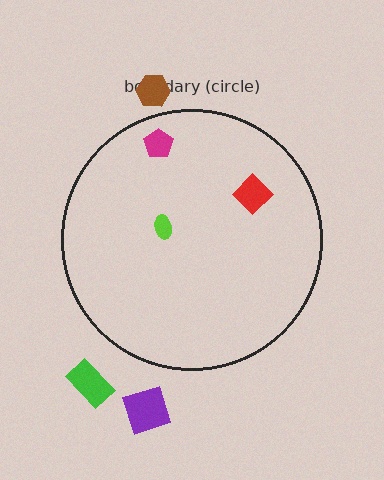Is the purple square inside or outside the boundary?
Outside.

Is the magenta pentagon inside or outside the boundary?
Inside.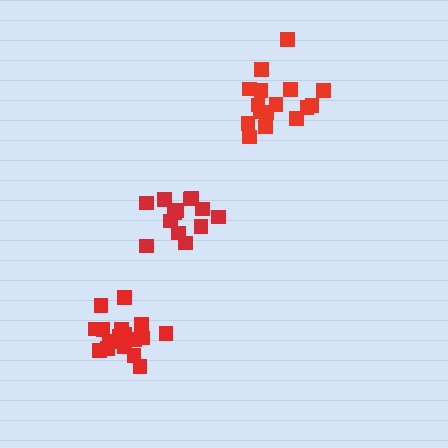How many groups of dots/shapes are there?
There are 3 groups.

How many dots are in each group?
Group 1: 17 dots, Group 2: 16 dots, Group 3: 13 dots (46 total).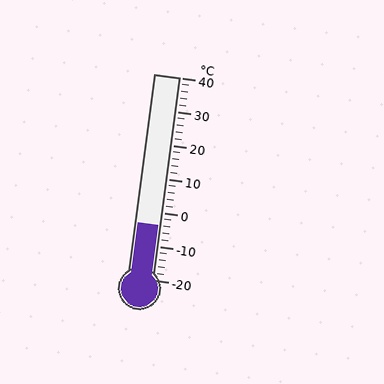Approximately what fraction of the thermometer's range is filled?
The thermometer is filled to approximately 25% of its range.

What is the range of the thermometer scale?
The thermometer scale ranges from -20°C to 40°C.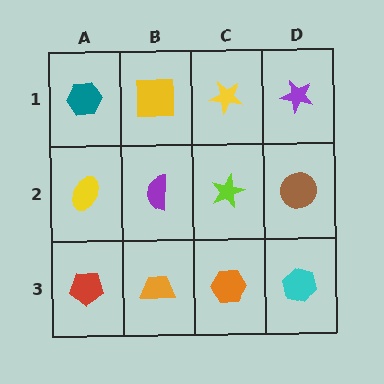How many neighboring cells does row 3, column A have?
2.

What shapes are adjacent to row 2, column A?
A teal hexagon (row 1, column A), a red pentagon (row 3, column A), a purple semicircle (row 2, column B).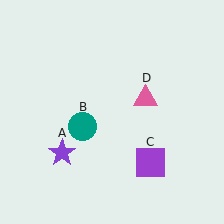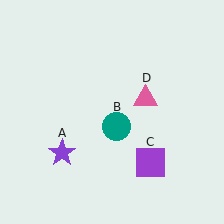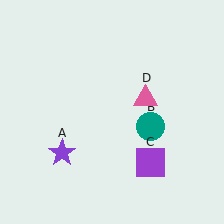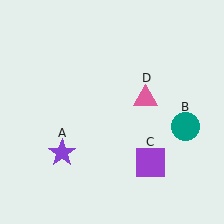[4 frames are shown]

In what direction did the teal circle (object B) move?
The teal circle (object B) moved right.